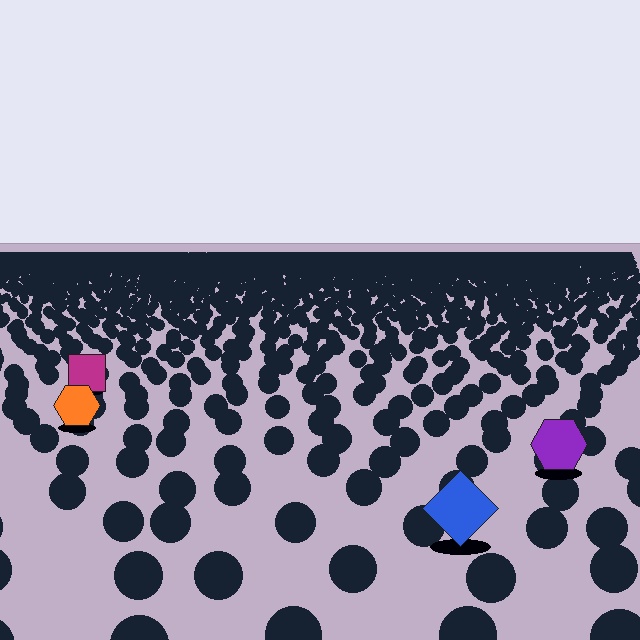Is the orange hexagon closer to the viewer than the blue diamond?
No. The blue diamond is closer — you can tell from the texture gradient: the ground texture is coarser near it.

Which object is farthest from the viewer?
The magenta square is farthest from the viewer. It appears smaller and the ground texture around it is denser.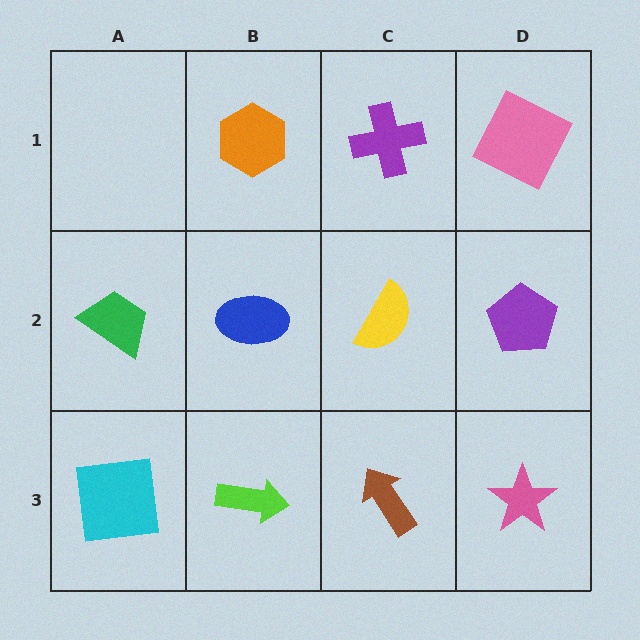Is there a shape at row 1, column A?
No, that cell is empty.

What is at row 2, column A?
A green trapezoid.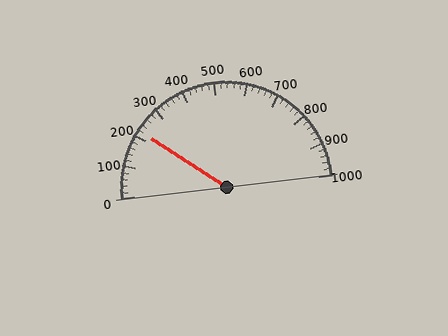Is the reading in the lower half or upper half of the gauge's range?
The reading is in the lower half of the range (0 to 1000).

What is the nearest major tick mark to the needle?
The nearest major tick mark is 200.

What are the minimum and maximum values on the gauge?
The gauge ranges from 0 to 1000.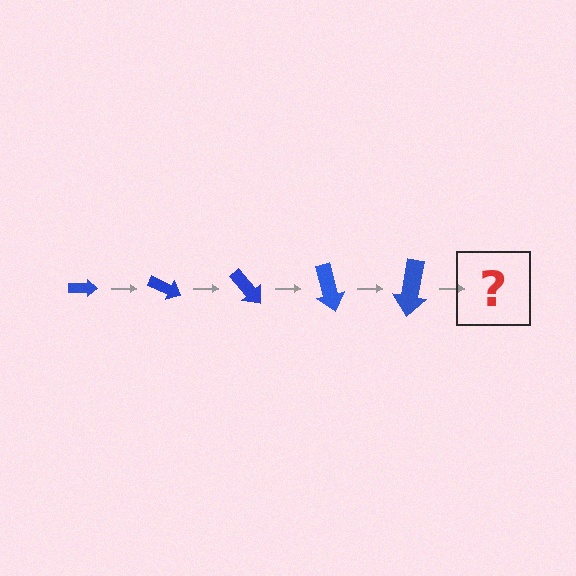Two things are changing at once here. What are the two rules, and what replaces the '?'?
The two rules are that the arrow grows larger each step and it rotates 25 degrees each step. The '?' should be an arrow, larger than the previous one and rotated 125 degrees from the start.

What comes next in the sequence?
The next element should be an arrow, larger than the previous one and rotated 125 degrees from the start.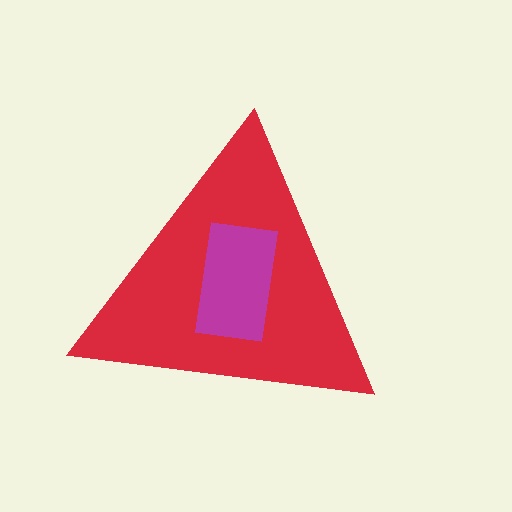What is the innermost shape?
The magenta rectangle.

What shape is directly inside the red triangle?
The magenta rectangle.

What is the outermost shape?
The red triangle.